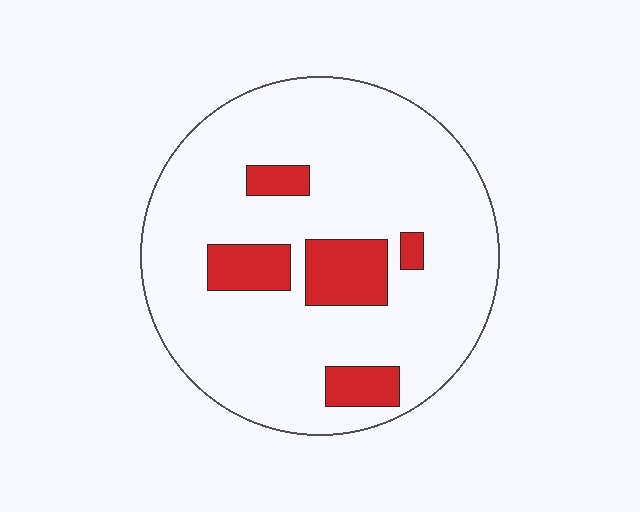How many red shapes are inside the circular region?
5.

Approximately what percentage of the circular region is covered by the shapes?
Approximately 15%.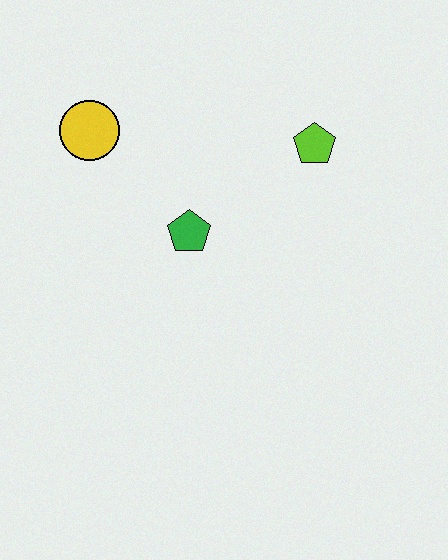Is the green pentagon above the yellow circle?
No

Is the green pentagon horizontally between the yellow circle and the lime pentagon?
Yes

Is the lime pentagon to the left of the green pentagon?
No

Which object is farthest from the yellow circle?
The lime pentagon is farthest from the yellow circle.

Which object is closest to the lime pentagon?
The green pentagon is closest to the lime pentagon.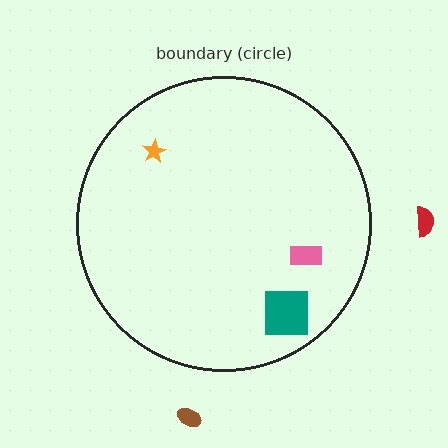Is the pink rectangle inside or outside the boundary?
Inside.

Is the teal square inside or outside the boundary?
Inside.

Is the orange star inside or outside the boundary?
Inside.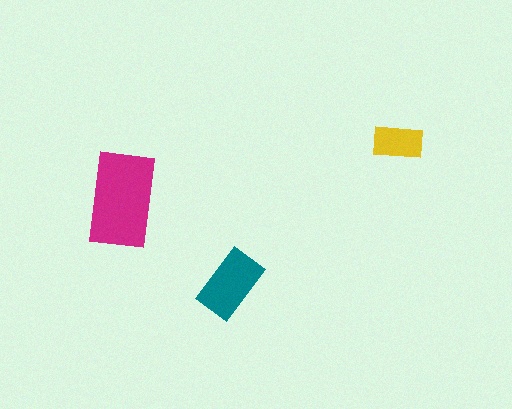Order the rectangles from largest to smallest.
the magenta one, the teal one, the yellow one.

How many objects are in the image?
There are 3 objects in the image.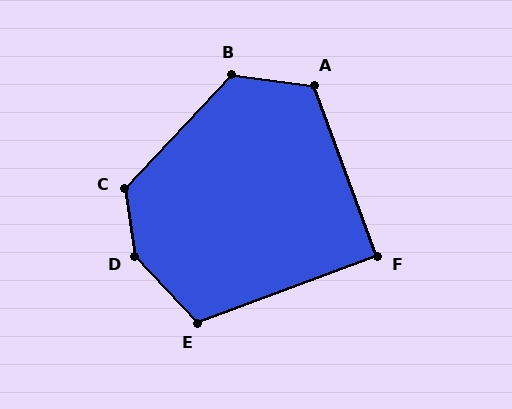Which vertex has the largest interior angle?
D, at approximately 144 degrees.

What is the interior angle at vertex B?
Approximately 125 degrees (obtuse).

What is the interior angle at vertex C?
Approximately 129 degrees (obtuse).